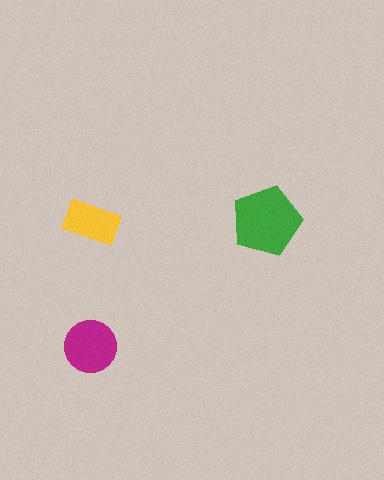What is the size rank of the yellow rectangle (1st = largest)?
3rd.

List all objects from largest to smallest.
The green pentagon, the magenta circle, the yellow rectangle.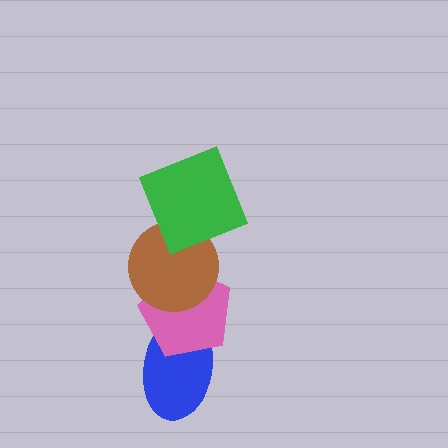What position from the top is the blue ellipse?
The blue ellipse is 4th from the top.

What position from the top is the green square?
The green square is 1st from the top.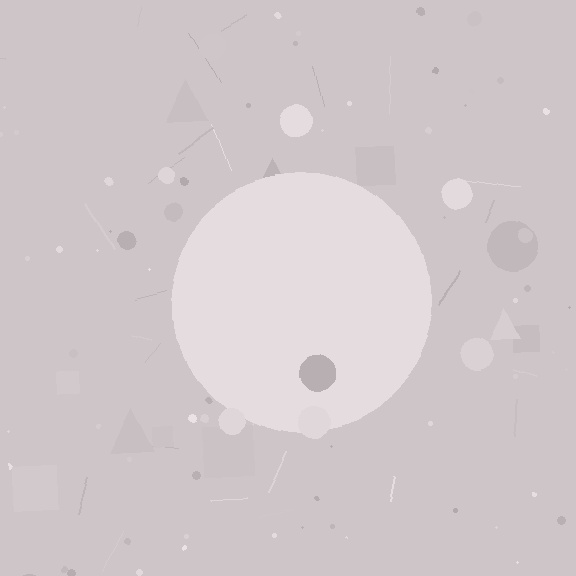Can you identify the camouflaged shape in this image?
The camouflaged shape is a circle.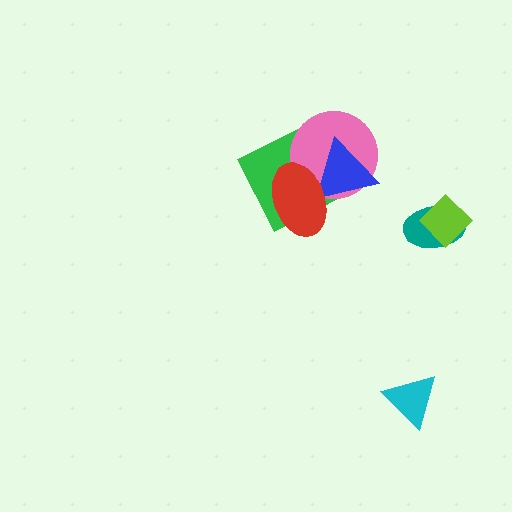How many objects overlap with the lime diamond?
1 object overlaps with the lime diamond.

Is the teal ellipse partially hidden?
Yes, it is partially covered by another shape.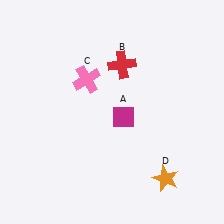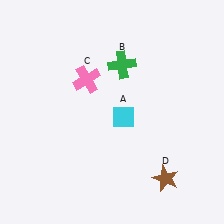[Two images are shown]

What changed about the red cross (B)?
In Image 1, B is red. In Image 2, it changed to green.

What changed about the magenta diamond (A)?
In Image 1, A is magenta. In Image 2, it changed to cyan.